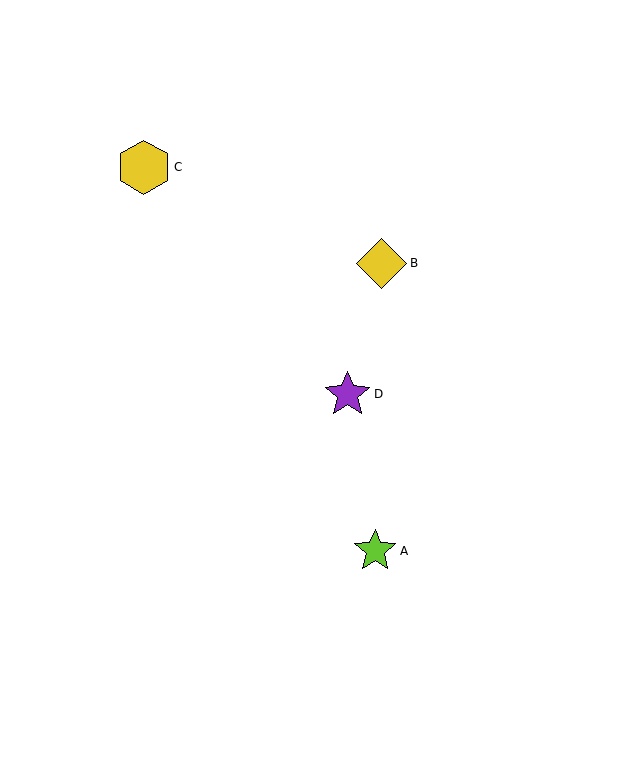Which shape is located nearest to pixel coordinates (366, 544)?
The lime star (labeled A) at (375, 551) is nearest to that location.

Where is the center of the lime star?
The center of the lime star is at (375, 551).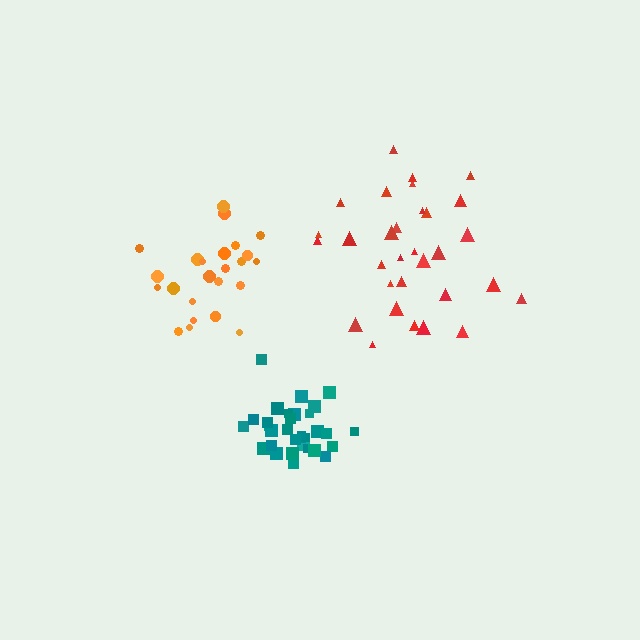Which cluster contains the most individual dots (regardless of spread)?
Teal (32).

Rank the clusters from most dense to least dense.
teal, orange, red.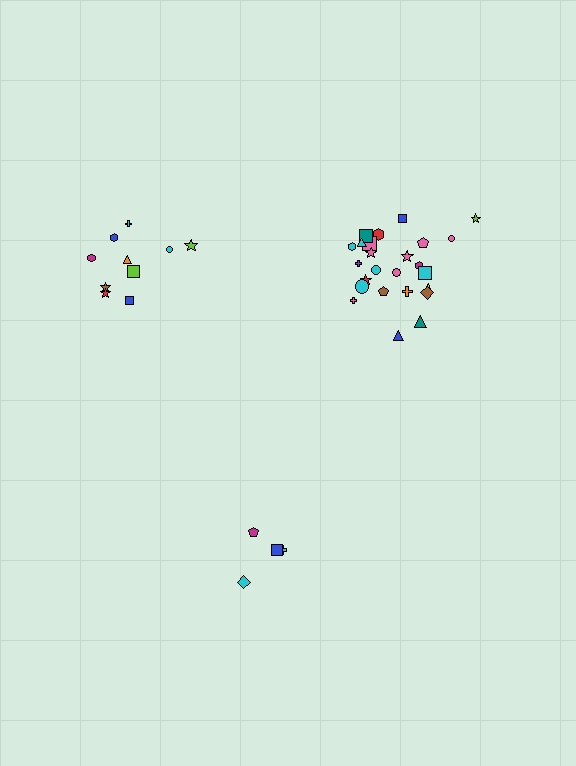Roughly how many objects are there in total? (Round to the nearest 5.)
Roughly 40 objects in total.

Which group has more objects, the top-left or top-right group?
The top-right group.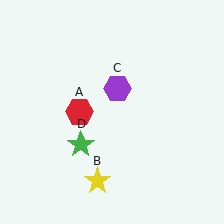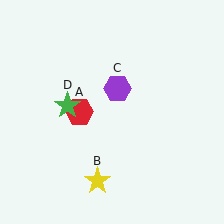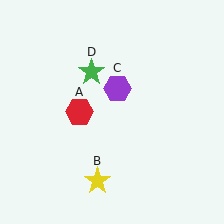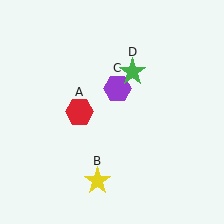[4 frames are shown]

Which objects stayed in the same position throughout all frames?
Red hexagon (object A) and yellow star (object B) and purple hexagon (object C) remained stationary.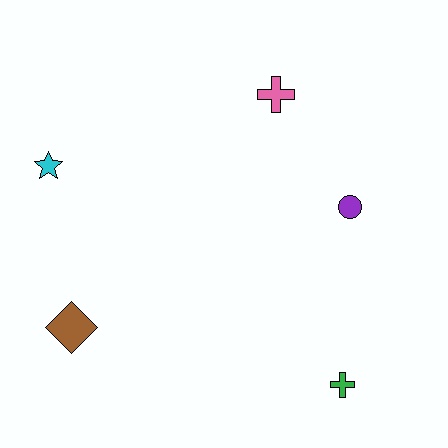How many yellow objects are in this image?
There are no yellow objects.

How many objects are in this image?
There are 5 objects.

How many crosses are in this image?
There are 2 crosses.